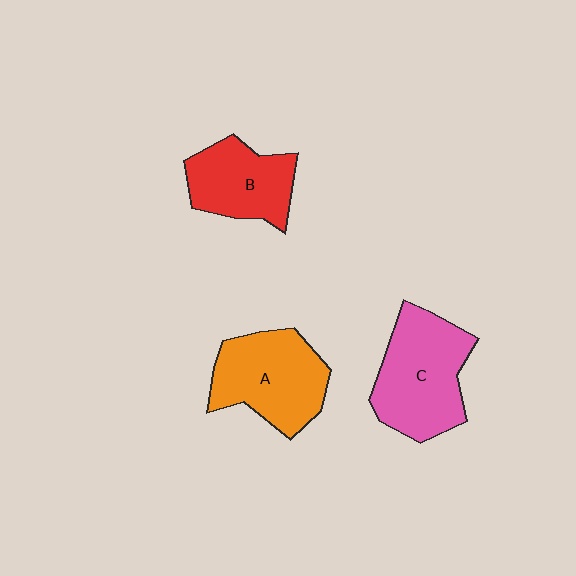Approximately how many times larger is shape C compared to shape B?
Approximately 1.4 times.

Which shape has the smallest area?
Shape B (red).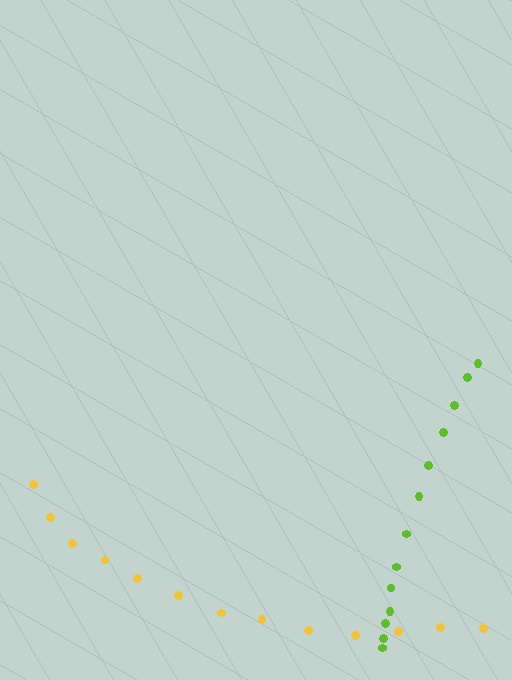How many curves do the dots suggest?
There are 2 distinct paths.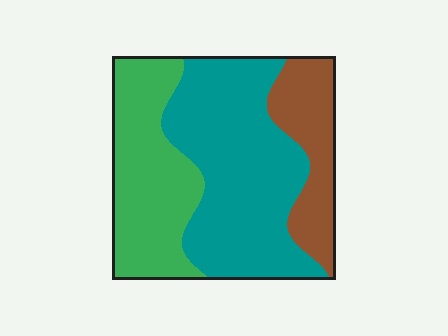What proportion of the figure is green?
Green takes up about one third (1/3) of the figure.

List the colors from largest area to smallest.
From largest to smallest: teal, green, brown.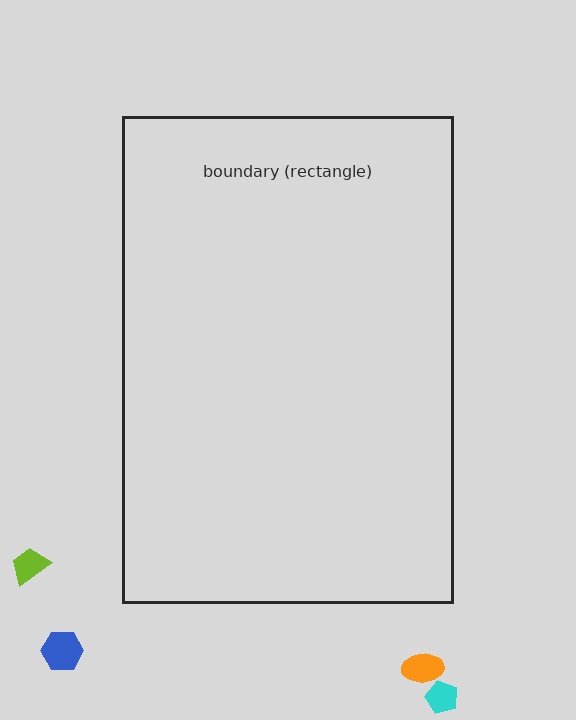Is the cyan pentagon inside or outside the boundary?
Outside.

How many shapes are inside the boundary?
0 inside, 4 outside.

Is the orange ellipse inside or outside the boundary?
Outside.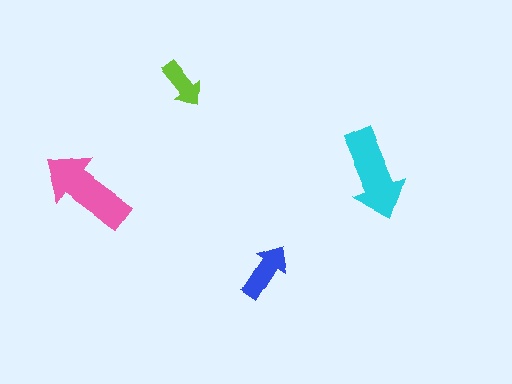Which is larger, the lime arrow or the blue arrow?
The blue one.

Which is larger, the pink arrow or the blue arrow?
The pink one.